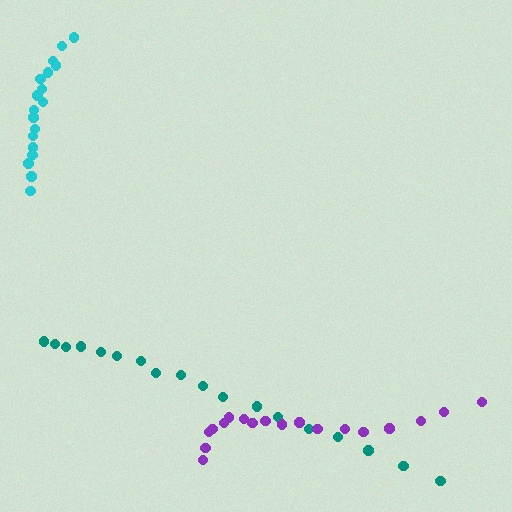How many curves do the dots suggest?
There are 3 distinct paths.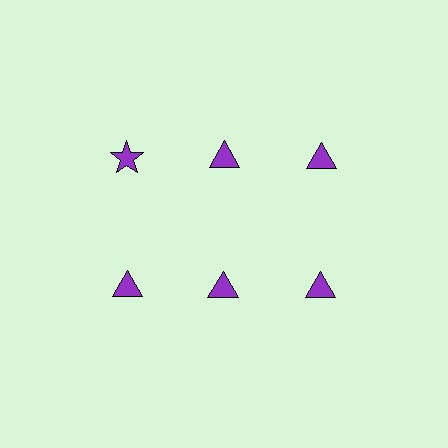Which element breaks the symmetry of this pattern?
The purple star in the top row, leftmost column breaks the symmetry. All other shapes are purple triangles.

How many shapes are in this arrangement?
There are 6 shapes arranged in a grid pattern.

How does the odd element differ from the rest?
It has a different shape: star instead of triangle.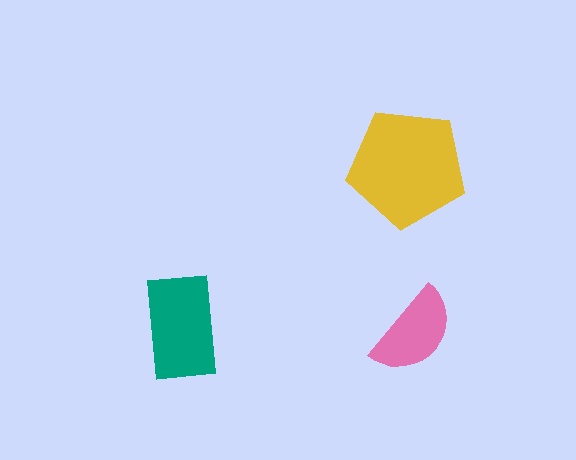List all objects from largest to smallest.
The yellow pentagon, the teal rectangle, the pink semicircle.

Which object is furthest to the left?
The teal rectangle is leftmost.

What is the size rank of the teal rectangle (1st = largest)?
2nd.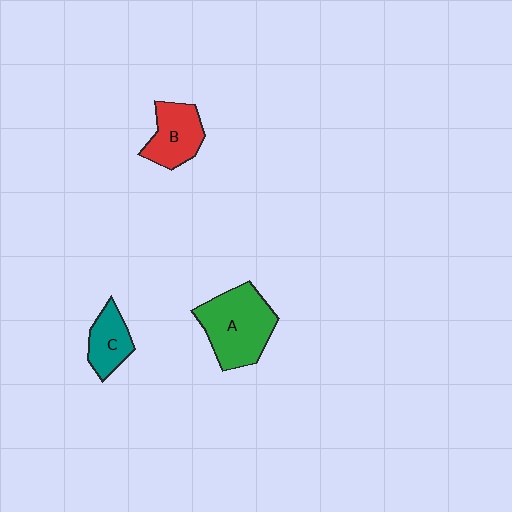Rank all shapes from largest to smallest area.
From largest to smallest: A (green), B (red), C (teal).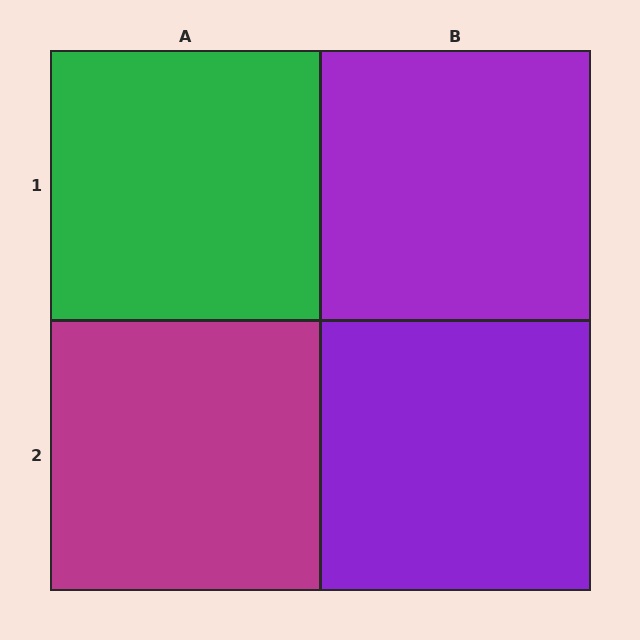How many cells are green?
1 cell is green.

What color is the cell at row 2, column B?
Purple.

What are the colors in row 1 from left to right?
Green, purple.